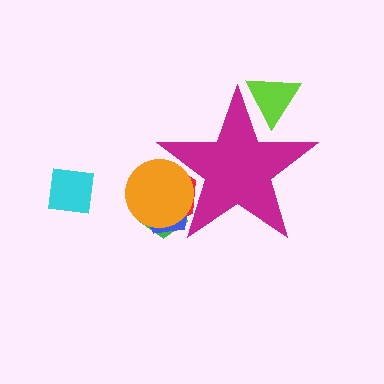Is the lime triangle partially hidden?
Yes, the lime triangle is partially hidden behind the magenta star.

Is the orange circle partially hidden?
Yes, the orange circle is partially hidden behind the magenta star.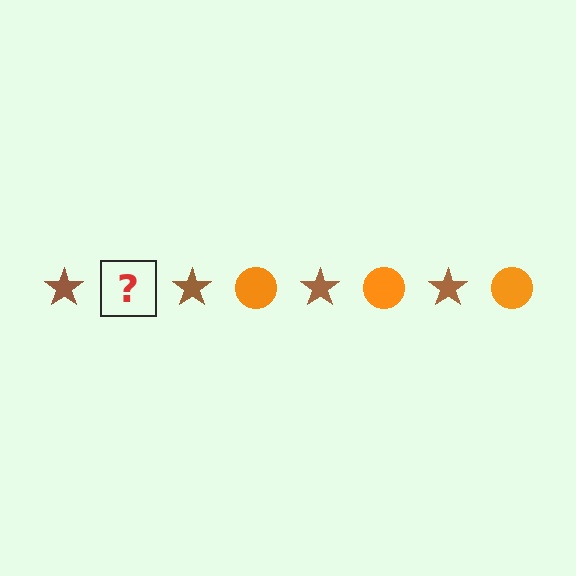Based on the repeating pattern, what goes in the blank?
The blank should be an orange circle.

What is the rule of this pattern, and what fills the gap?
The rule is that the pattern alternates between brown star and orange circle. The gap should be filled with an orange circle.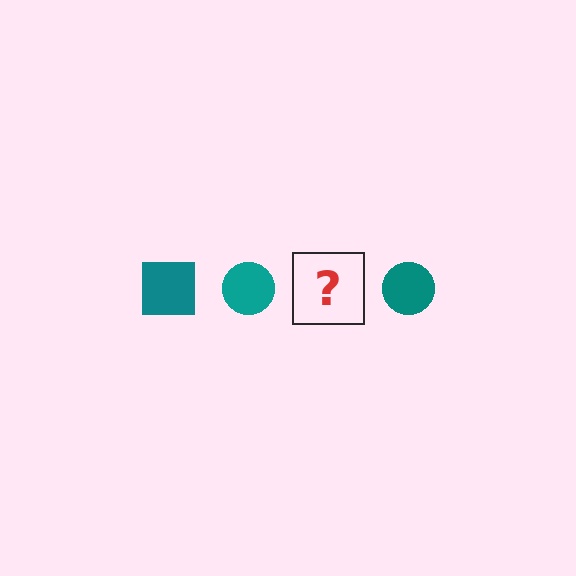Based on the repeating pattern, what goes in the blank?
The blank should be a teal square.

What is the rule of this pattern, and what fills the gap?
The rule is that the pattern cycles through square, circle shapes in teal. The gap should be filled with a teal square.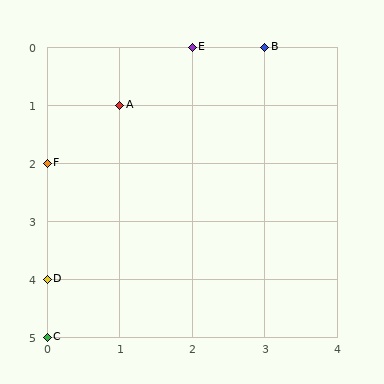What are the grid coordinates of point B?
Point B is at grid coordinates (3, 0).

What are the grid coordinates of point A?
Point A is at grid coordinates (1, 1).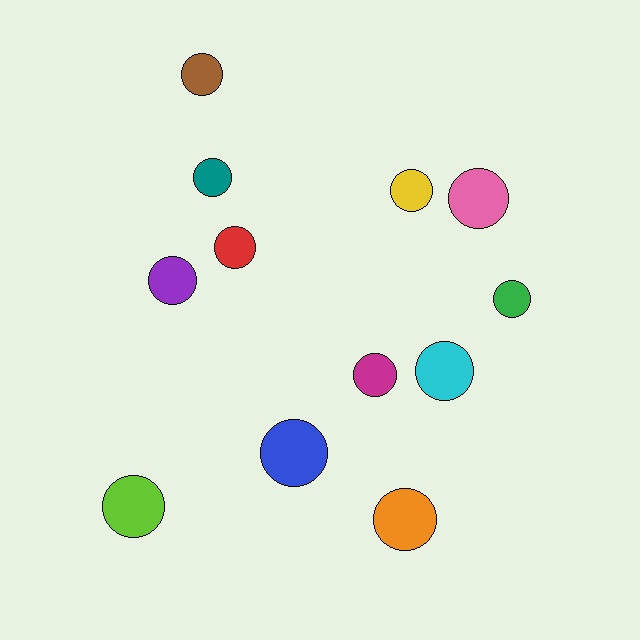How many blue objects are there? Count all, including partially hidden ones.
There is 1 blue object.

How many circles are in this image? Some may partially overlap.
There are 12 circles.